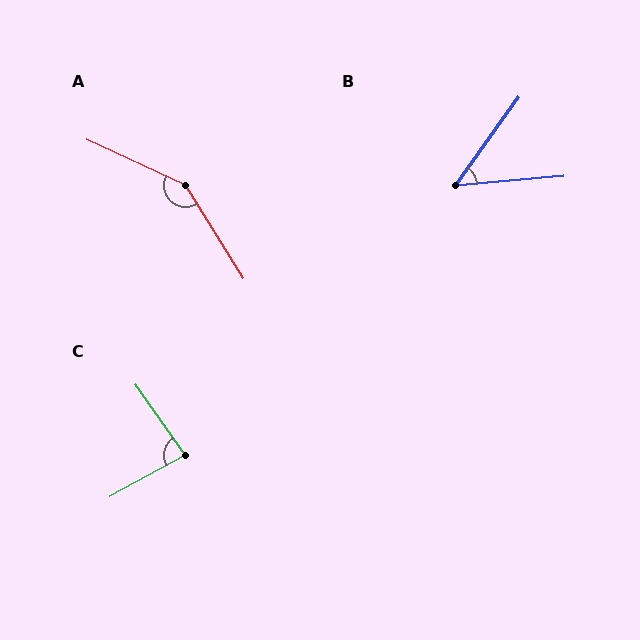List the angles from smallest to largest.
B (50°), C (84°), A (146°).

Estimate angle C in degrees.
Approximately 84 degrees.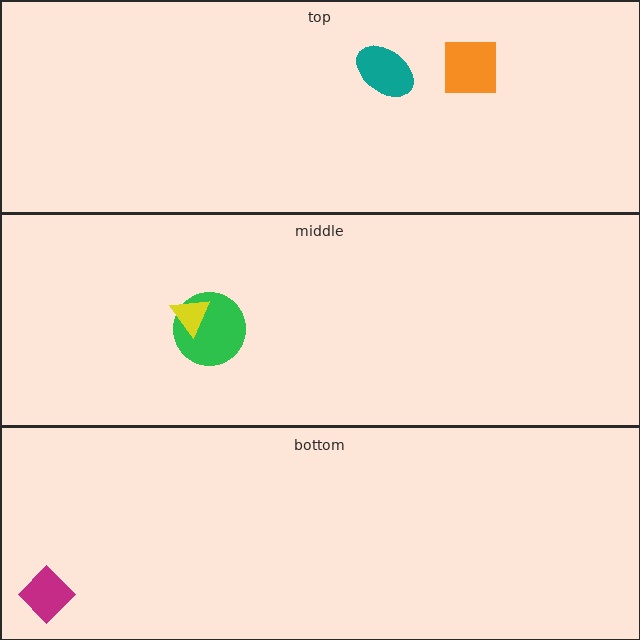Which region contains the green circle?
The middle region.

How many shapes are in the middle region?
2.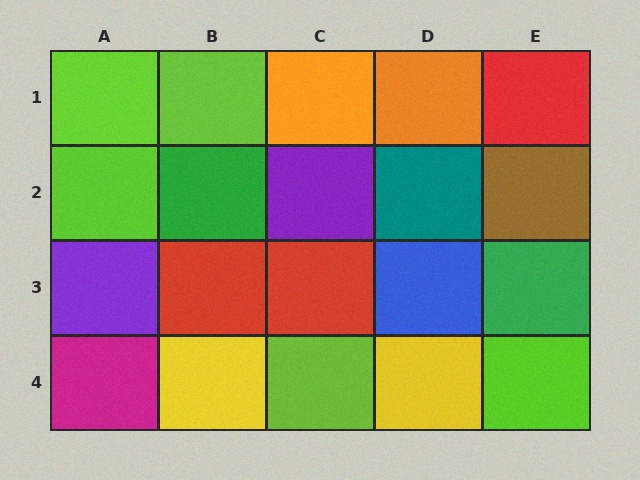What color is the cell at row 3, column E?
Green.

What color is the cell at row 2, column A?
Lime.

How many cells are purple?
2 cells are purple.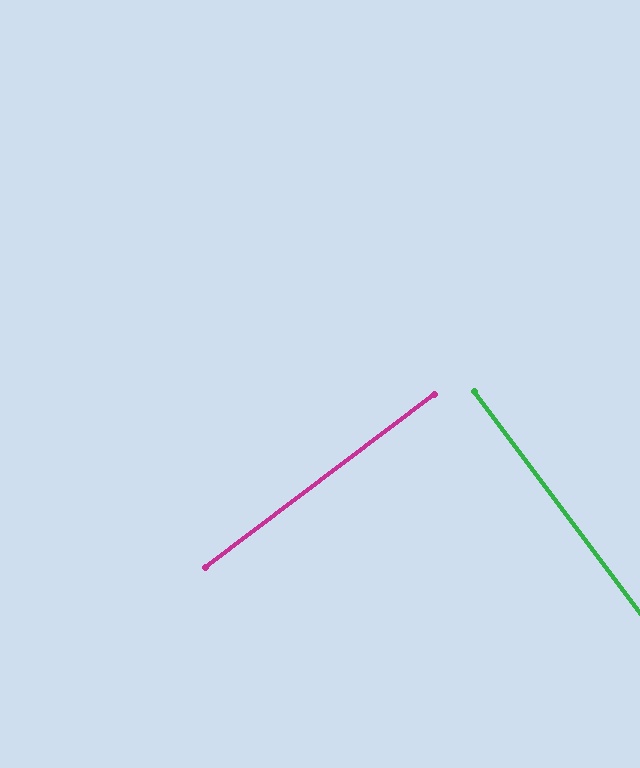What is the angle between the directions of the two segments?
Approximately 90 degrees.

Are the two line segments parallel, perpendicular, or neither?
Perpendicular — they meet at approximately 90°.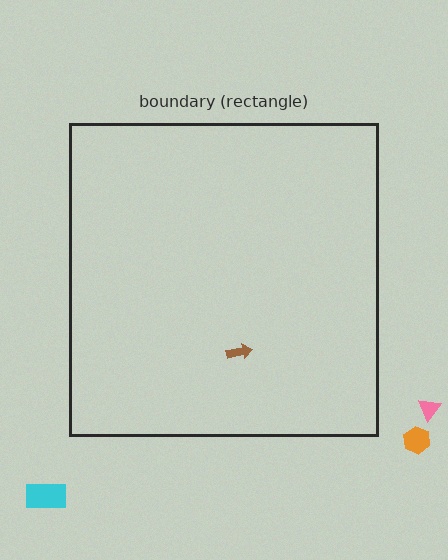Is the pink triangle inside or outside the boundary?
Outside.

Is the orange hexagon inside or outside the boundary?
Outside.